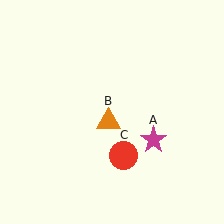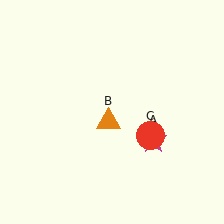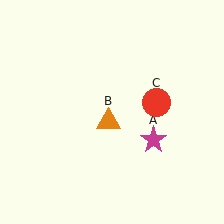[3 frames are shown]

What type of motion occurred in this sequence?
The red circle (object C) rotated counterclockwise around the center of the scene.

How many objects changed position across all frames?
1 object changed position: red circle (object C).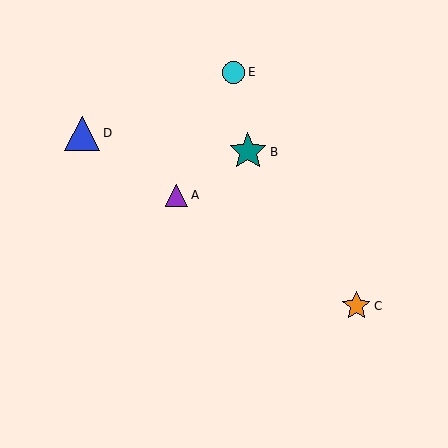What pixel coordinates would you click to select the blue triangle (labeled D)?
Click at (82, 133) to select the blue triangle D.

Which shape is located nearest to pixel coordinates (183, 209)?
The purple triangle (labeled A) at (177, 195) is nearest to that location.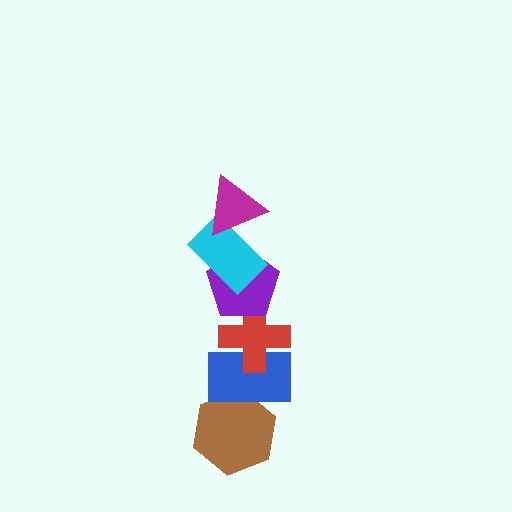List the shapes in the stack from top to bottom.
From top to bottom: the magenta triangle, the cyan rectangle, the purple pentagon, the red cross, the blue rectangle, the brown hexagon.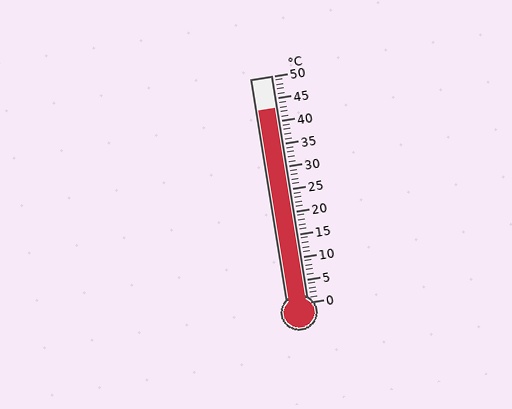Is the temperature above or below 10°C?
The temperature is above 10°C.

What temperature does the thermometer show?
The thermometer shows approximately 43°C.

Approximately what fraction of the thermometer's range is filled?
The thermometer is filled to approximately 85% of its range.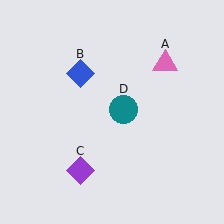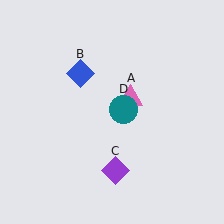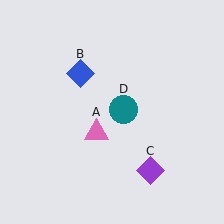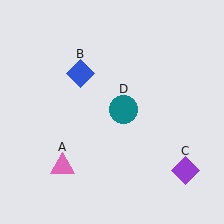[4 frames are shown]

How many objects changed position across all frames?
2 objects changed position: pink triangle (object A), purple diamond (object C).